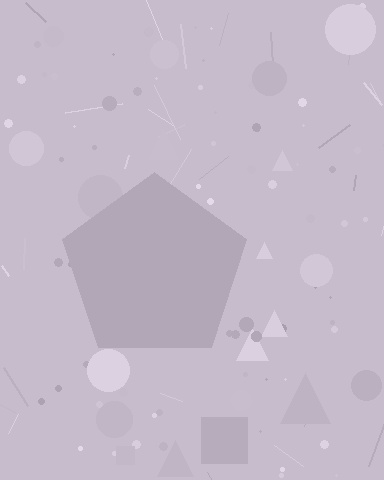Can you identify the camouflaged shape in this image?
The camouflaged shape is a pentagon.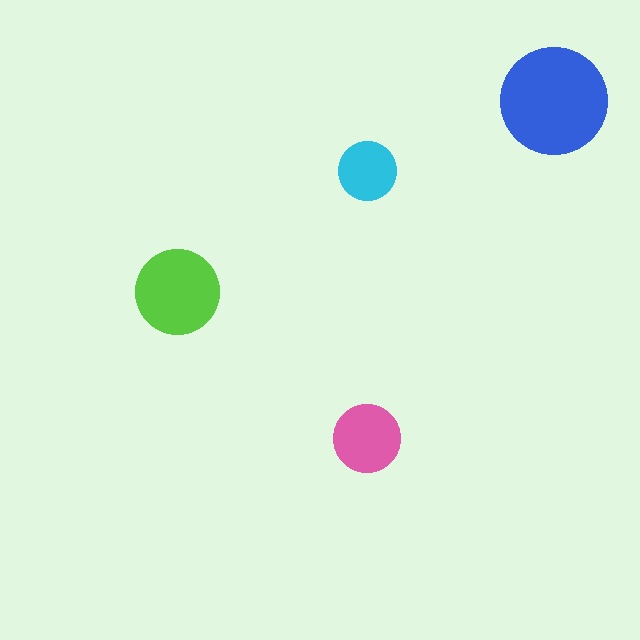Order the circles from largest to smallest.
the blue one, the lime one, the pink one, the cyan one.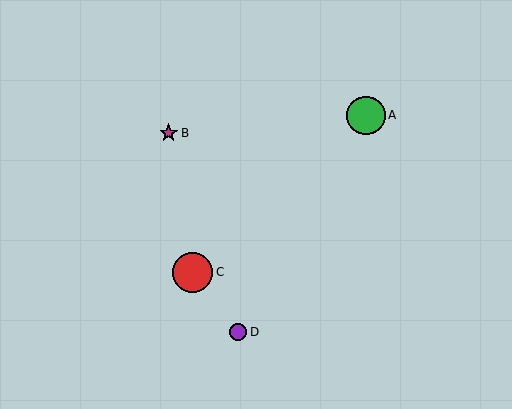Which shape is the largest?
The red circle (labeled C) is the largest.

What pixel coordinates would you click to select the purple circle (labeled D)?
Click at (238, 332) to select the purple circle D.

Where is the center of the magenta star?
The center of the magenta star is at (169, 133).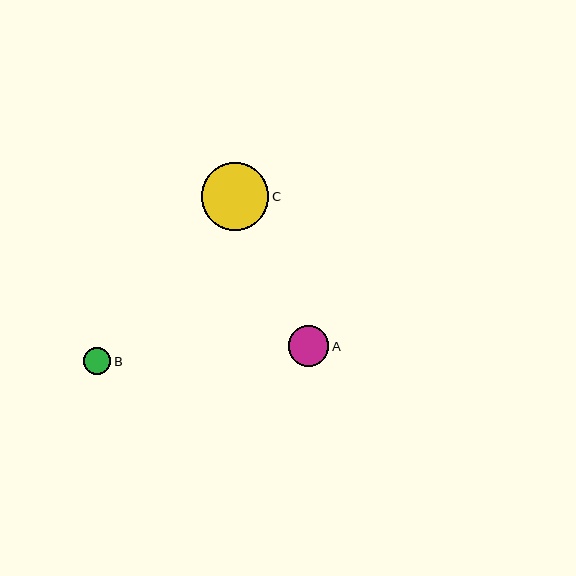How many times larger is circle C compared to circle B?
Circle C is approximately 2.5 times the size of circle B.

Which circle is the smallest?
Circle B is the smallest with a size of approximately 27 pixels.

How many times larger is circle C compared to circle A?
Circle C is approximately 1.7 times the size of circle A.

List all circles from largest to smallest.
From largest to smallest: C, A, B.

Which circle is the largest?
Circle C is the largest with a size of approximately 67 pixels.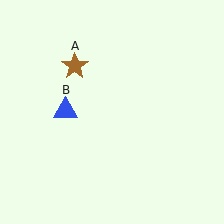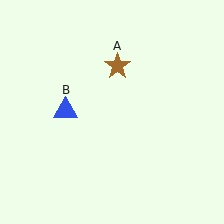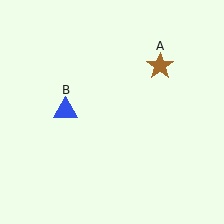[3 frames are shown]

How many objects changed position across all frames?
1 object changed position: brown star (object A).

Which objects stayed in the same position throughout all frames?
Blue triangle (object B) remained stationary.